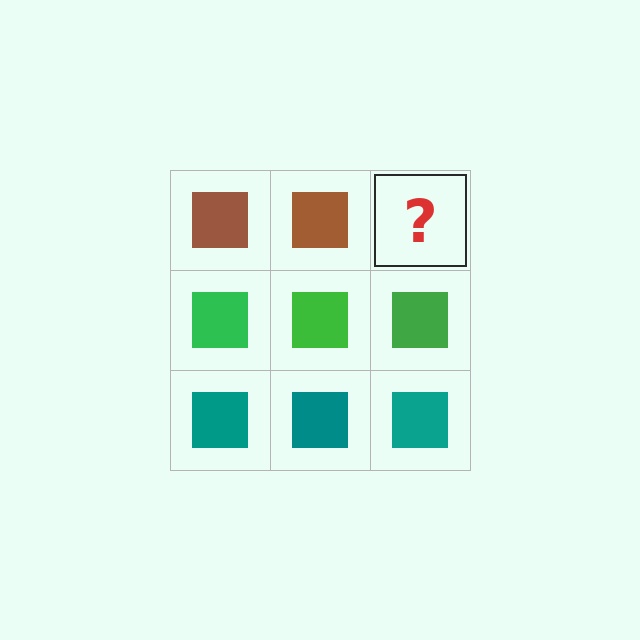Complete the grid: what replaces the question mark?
The question mark should be replaced with a brown square.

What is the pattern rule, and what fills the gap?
The rule is that each row has a consistent color. The gap should be filled with a brown square.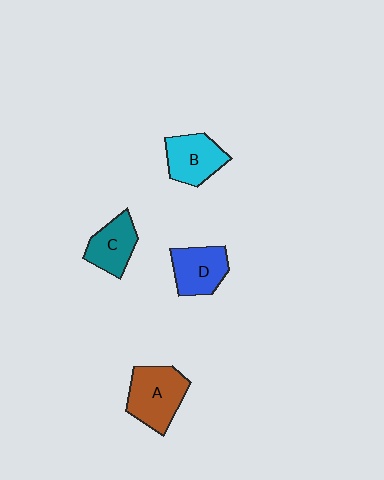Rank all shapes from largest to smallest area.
From largest to smallest: A (brown), B (cyan), D (blue), C (teal).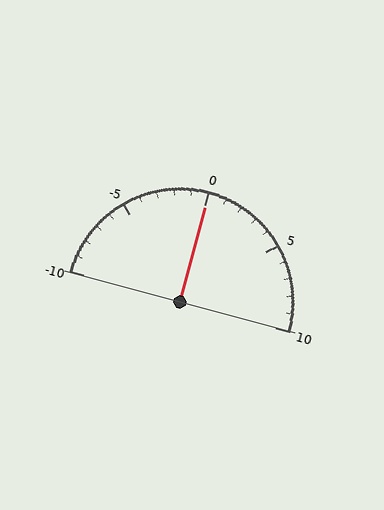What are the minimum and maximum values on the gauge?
The gauge ranges from -10 to 10.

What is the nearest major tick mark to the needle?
The nearest major tick mark is 0.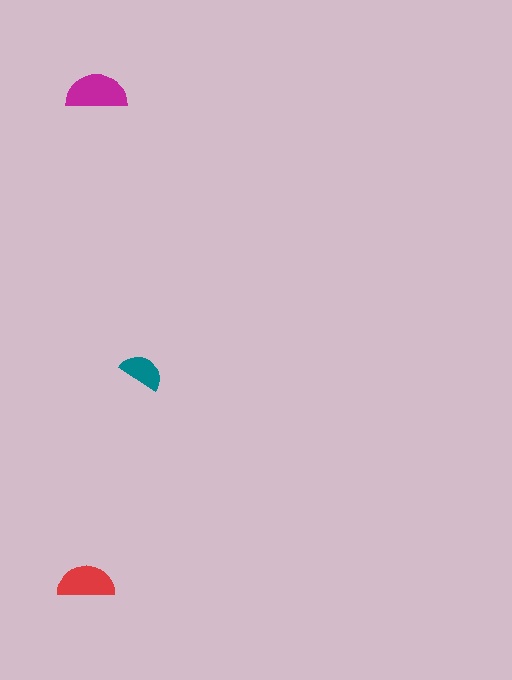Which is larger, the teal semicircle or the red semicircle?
The red one.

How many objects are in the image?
There are 3 objects in the image.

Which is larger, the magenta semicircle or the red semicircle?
The magenta one.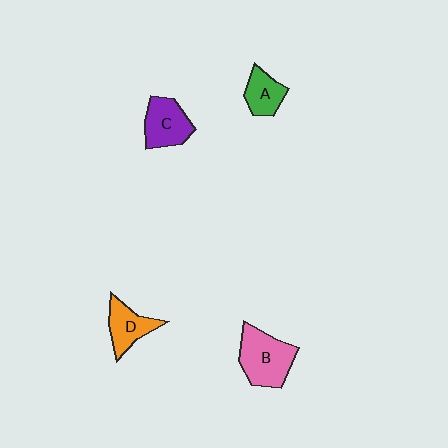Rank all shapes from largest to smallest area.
From largest to smallest: B (pink), C (purple), D (orange), A (green).